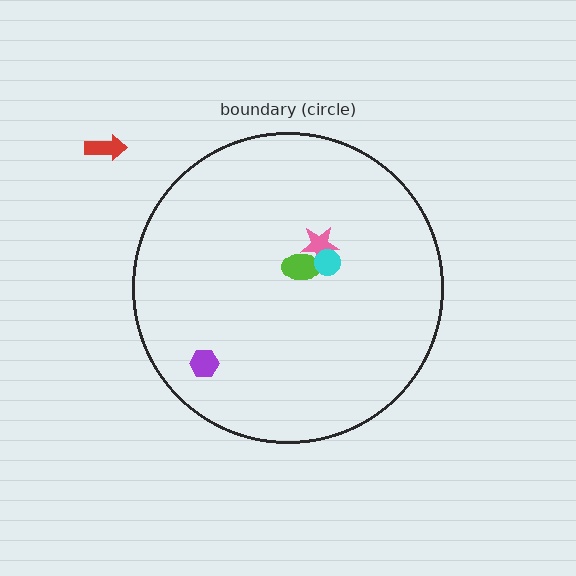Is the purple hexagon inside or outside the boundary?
Inside.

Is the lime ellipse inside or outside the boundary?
Inside.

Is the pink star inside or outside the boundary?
Inside.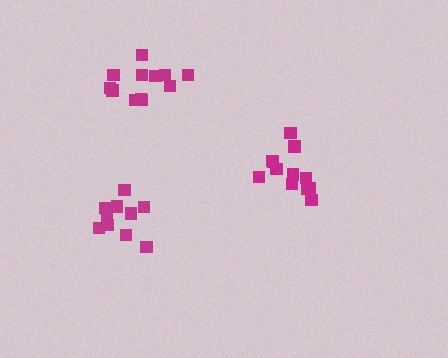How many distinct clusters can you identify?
There are 3 distinct clusters.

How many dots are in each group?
Group 1: 12 dots, Group 2: 12 dots, Group 3: 11 dots (35 total).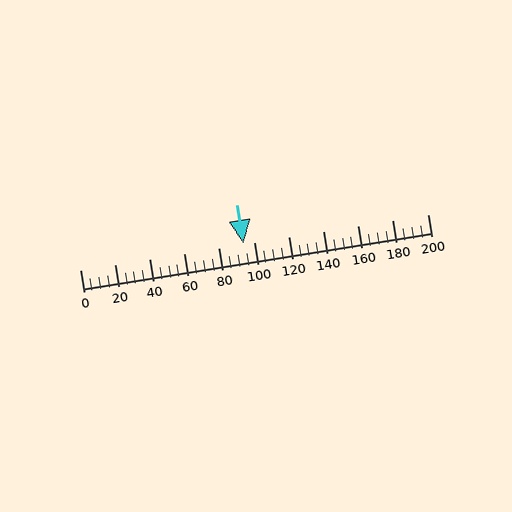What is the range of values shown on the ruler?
The ruler shows values from 0 to 200.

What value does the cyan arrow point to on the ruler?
The cyan arrow points to approximately 94.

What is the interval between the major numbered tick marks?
The major tick marks are spaced 20 units apart.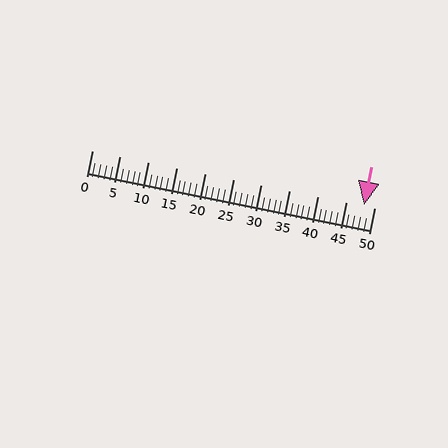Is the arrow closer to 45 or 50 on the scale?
The arrow is closer to 50.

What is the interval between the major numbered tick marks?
The major tick marks are spaced 5 units apart.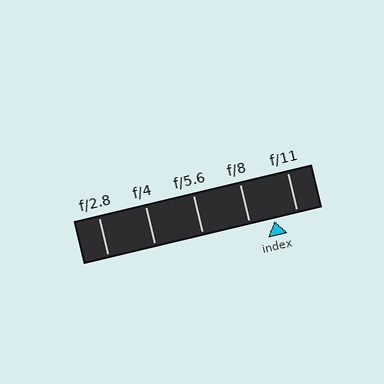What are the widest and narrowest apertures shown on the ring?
The widest aperture shown is f/2.8 and the narrowest is f/11.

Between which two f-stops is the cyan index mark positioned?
The index mark is between f/8 and f/11.